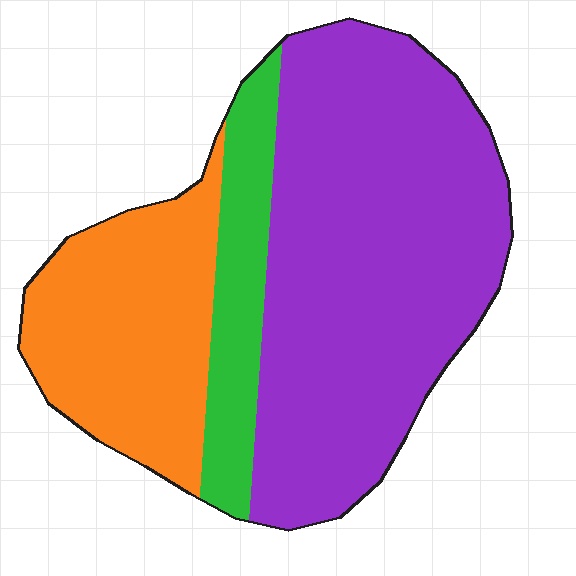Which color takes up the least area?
Green, at roughly 15%.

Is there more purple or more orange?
Purple.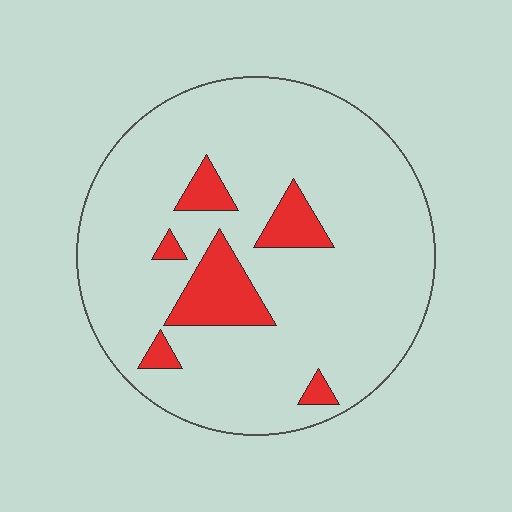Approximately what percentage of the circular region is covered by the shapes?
Approximately 15%.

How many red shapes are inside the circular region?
6.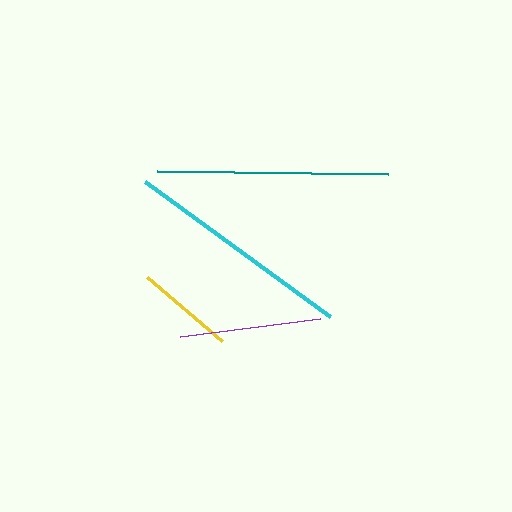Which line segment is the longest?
The teal line is the longest at approximately 230 pixels.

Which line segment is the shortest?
The yellow line is the shortest at approximately 98 pixels.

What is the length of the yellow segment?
The yellow segment is approximately 98 pixels long.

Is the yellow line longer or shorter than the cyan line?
The cyan line is longer than the yellow line.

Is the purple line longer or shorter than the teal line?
The teal line is longer than the purple line.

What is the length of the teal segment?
The teal segment is approximately 230 pixels long.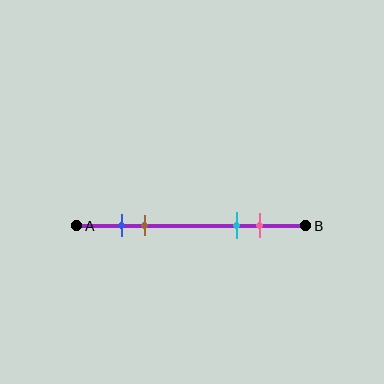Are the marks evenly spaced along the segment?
No, the marks are not evenly spaced.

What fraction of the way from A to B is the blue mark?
The blue mark is approximately 20% (0.2) of the way from A to B.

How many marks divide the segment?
There are 4 marks dividing the segment.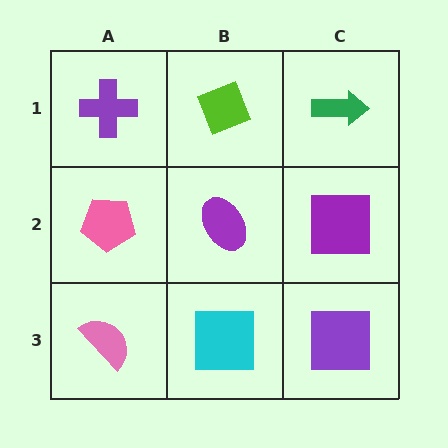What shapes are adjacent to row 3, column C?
A purple square (row 2, column C), a cyan square (row 3, column B).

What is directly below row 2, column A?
A pink semicircle.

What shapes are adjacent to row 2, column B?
A lime diamond (row 1, column B), a cyan square (row 3, column B), a pink pentagon (row 2, column A), a purple square (row 2, column C).